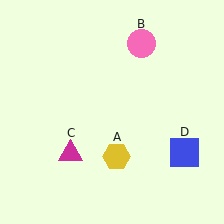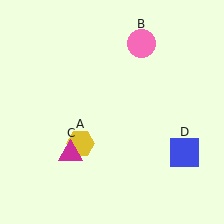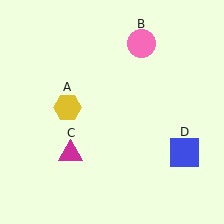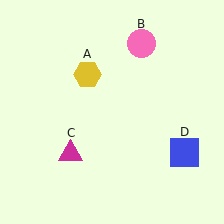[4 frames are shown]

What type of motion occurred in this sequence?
The yellow hexagon (object A) rotated clockwise around the center of the scene.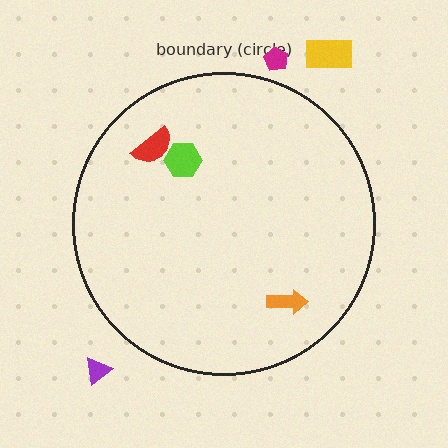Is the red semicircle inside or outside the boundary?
Inside.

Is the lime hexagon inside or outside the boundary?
Inside.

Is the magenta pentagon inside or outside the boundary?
Outside.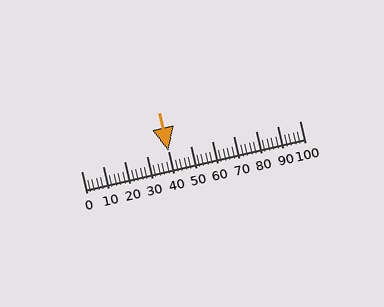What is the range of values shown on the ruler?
The ruler shows values from 0 to 100.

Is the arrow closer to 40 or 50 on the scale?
The arrow is closer to 40.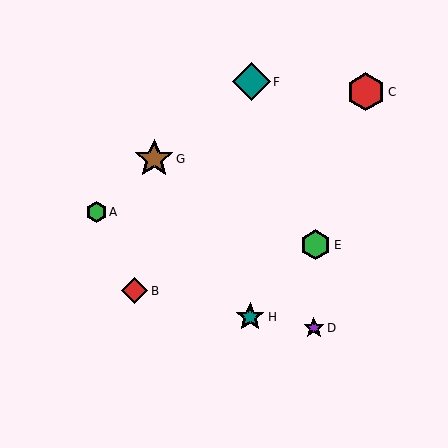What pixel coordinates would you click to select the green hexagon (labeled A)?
Click at (96, 212) to select the green hexagon A.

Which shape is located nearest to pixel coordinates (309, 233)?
The green hexagon (labeled E) at (316, 245) is nearest to that location.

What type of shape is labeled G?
Shape G is a brown star.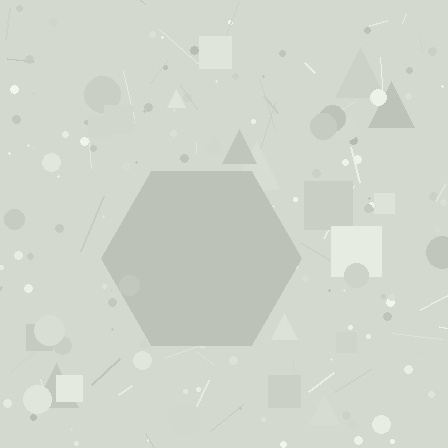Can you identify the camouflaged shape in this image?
The camouflaged shape is a hexagon.